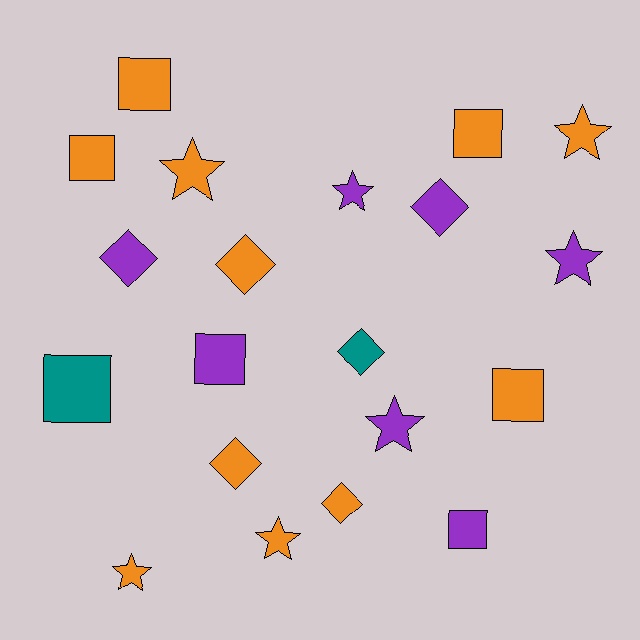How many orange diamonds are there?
There are 3 orange diamonds.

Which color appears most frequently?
Orange, with 11 objects.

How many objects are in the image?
There are 20 objects.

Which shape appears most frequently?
Square, with 7 objects.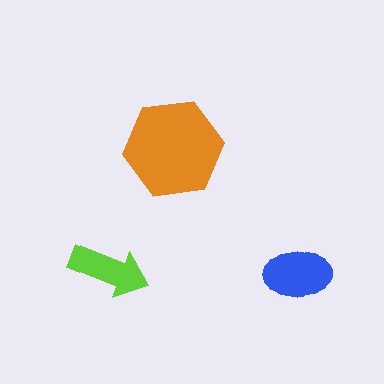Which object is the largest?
The orange hexagon.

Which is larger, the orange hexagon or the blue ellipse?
The orange hexagon.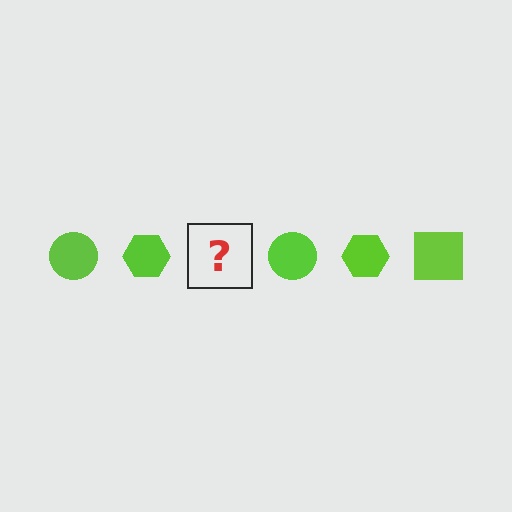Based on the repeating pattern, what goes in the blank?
The blank should be a lime square.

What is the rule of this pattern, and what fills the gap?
The rule is that the pattern cycles through circle, hexagon, square shapes in lime. The gap should be filled with a lime square.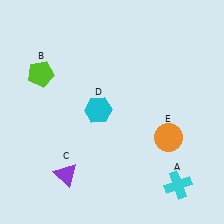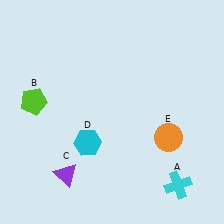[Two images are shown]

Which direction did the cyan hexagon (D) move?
The cyan hexagon (D) moved down.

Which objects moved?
The objects that moved are: the lime pentagon (B), the cyan hexagon (D).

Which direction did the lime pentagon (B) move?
The lime pentagon (B) moved down.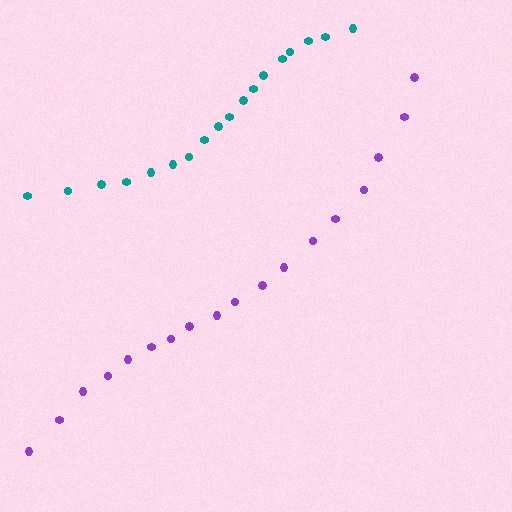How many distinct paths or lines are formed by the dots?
There are 2 distinct paths.